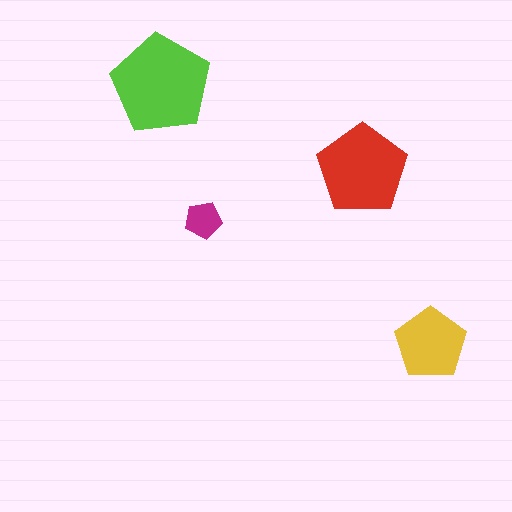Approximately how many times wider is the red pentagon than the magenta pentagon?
About 2.5 times wider.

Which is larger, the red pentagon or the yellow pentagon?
The red one.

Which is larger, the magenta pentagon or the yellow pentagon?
The yellow one.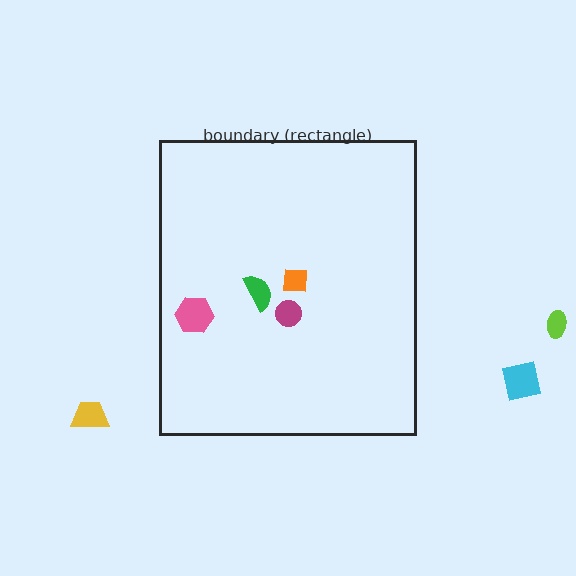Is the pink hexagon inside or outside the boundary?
Inside.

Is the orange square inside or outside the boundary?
Inside.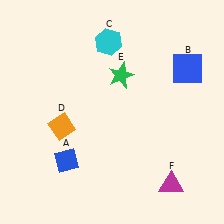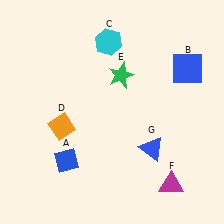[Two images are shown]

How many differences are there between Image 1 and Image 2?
There is 1 difference between the two images.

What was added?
A blue triangle (G) was added in Image 2.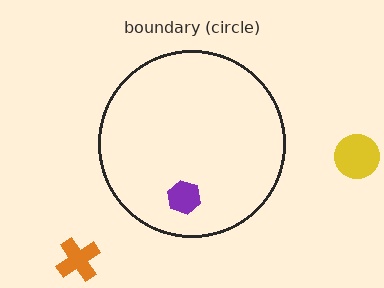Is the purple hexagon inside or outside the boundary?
Inside.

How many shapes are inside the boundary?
1 inside, 2 outside.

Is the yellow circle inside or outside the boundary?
Outside.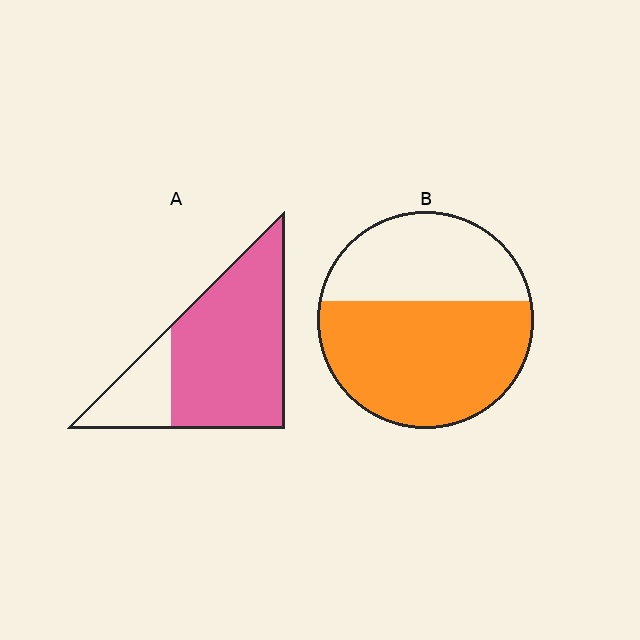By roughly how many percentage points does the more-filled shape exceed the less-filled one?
By roughly 15 percentage points (A over B).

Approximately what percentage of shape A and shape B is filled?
A is approximately 75% and B is approximately 60%.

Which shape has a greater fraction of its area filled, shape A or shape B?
Shape A.